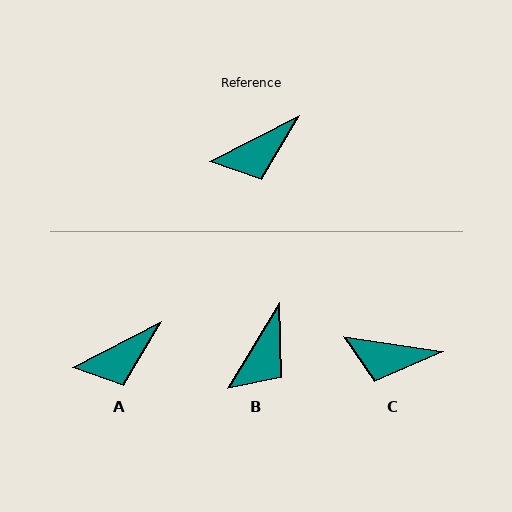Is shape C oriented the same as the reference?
No, it is off by about 36 degrees.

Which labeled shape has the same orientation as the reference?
A.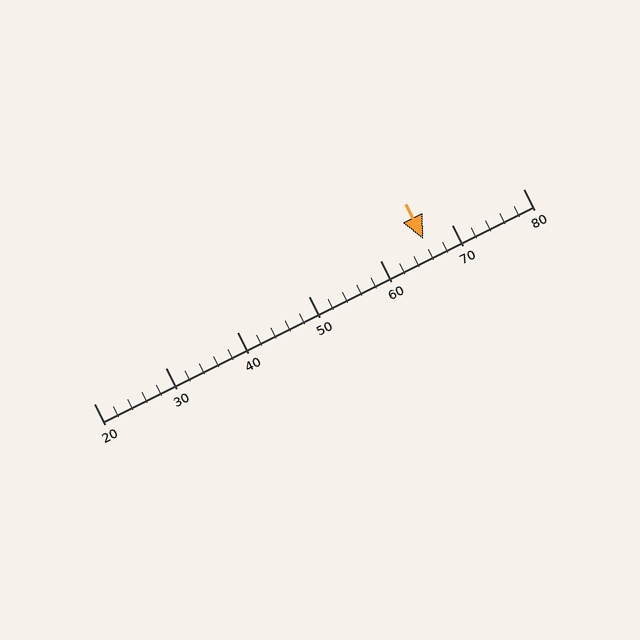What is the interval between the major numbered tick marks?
The major tick marks are spaced 10 units apart.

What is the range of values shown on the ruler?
The ruler shows values from 20 to 80.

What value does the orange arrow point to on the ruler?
The orange arrow points to approximately 66.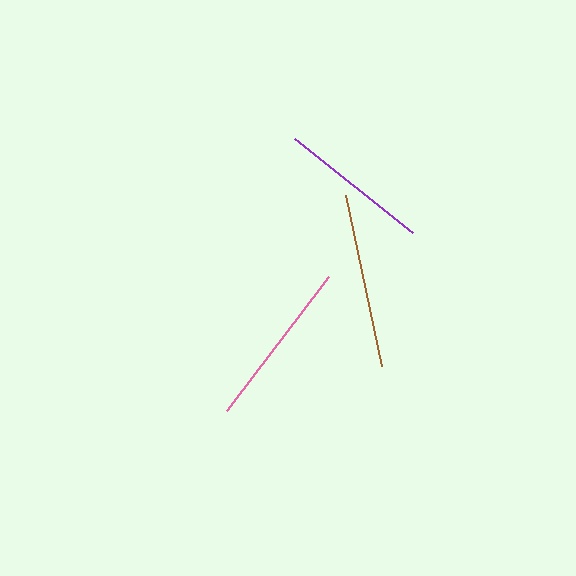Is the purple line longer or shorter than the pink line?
The pink line is longer than the purple line.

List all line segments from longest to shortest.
From longest to shortest: brown, pink, purple.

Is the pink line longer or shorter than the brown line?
The brown line is longer than the pink line.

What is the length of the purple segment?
The purple segment is approximately 151 pixels long.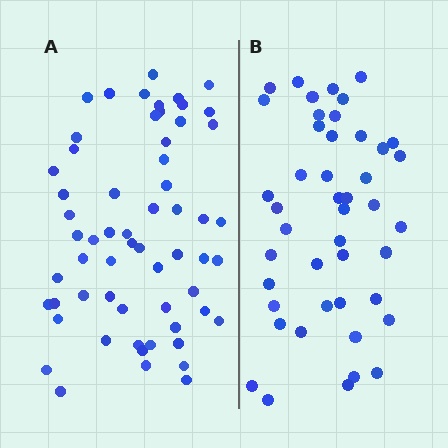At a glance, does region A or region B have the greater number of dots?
Region A (the left region) has more dots.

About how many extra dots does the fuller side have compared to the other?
Region A has approximately 15 more dots than region B.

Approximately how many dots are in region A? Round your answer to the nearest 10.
About 60 dots.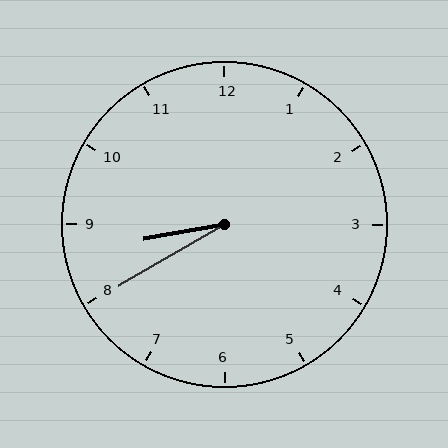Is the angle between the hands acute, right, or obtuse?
It is acute.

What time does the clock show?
8:40.